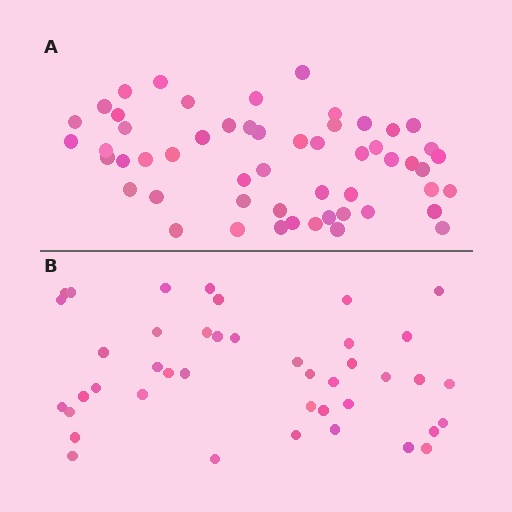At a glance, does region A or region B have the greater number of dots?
Region A (the top region) has more dots.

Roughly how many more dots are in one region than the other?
Region A has roughly 12 or so more dots than region B.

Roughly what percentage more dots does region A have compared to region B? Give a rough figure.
About 30% more.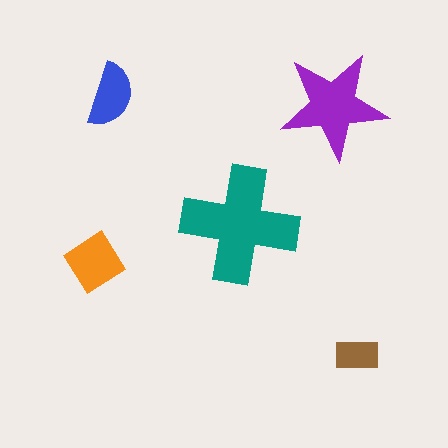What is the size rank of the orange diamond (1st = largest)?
3rd.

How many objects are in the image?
There are 5 objects in the image.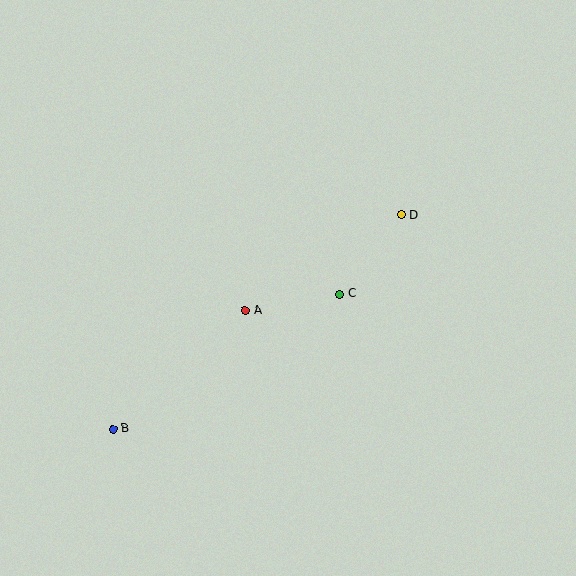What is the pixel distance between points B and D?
The distance between B and D is 359 pixels.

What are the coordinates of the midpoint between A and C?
The midpoint between A and C is at (293, 302).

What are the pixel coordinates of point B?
Point B is at (113, 429).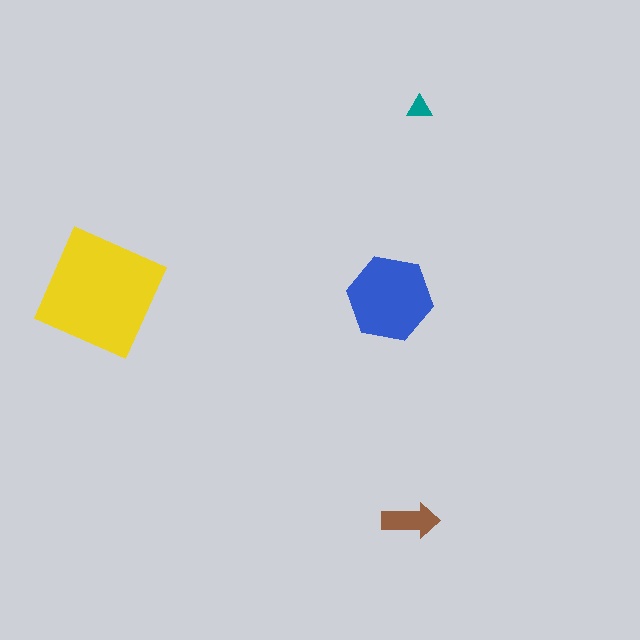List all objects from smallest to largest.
The teal triangle, the brown arrow, the blue hexagon, the yellow square.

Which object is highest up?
The teal triangle is topmost.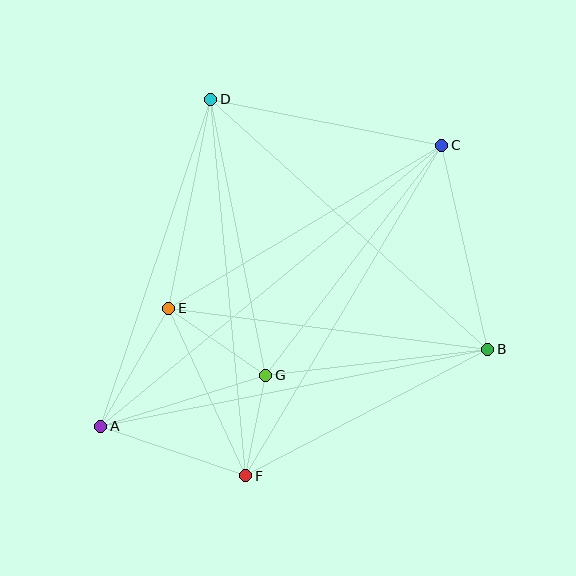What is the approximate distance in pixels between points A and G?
The distance between A and G is approximately 173 pixels.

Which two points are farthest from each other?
Points A and C are farthest from each other.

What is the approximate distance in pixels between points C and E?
The distance between C and E is approximately 318 pixels.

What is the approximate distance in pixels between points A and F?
The distance between A and F is approximately 153 pixels.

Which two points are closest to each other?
Points F and G are closest to each other.